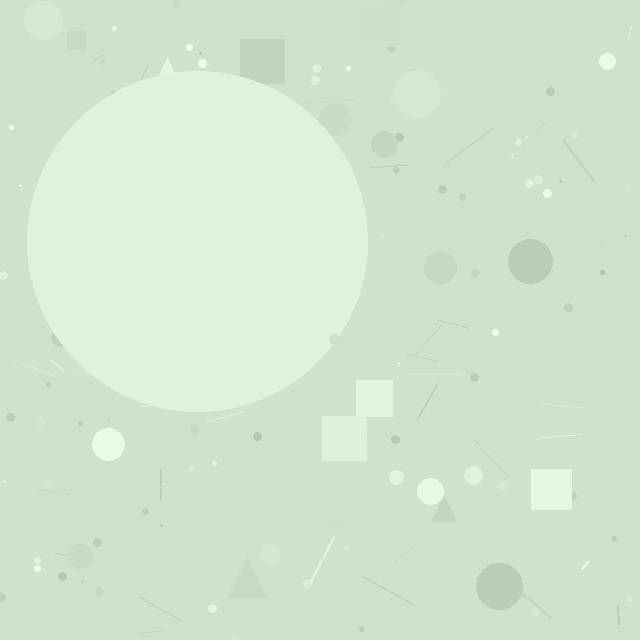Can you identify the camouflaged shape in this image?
The camouflaged shape is a circle.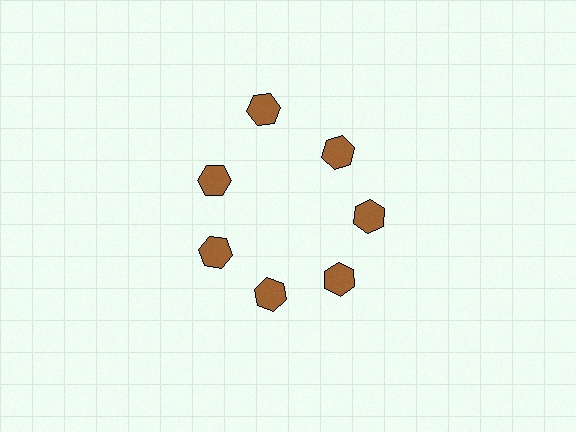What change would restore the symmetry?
The symmetry would be restored by moving it inward, back onto the ring so that all 7 hexagons sit at equal angles and equal distance from the center.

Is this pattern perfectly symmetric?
No. The 7 brown hexagons are arranged in a ring, but one element near the 12 o'clock position is pushed outward from the center, breaking the 7-fold rotational symmetry.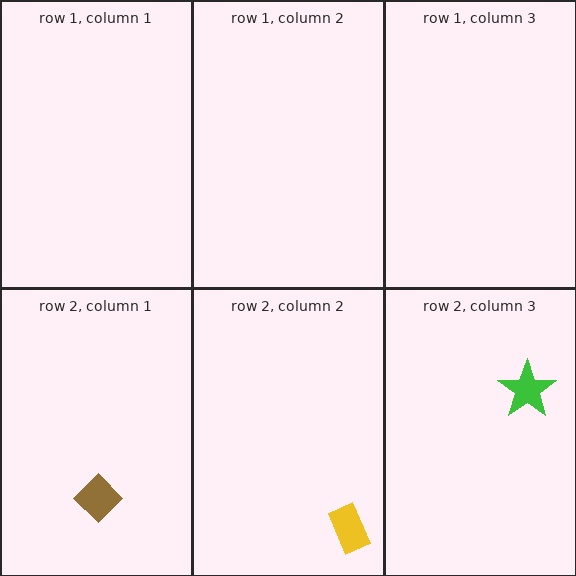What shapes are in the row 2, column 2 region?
The yellow rectangle.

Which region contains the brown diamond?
The row 2, column 1 region.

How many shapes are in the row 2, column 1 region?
1.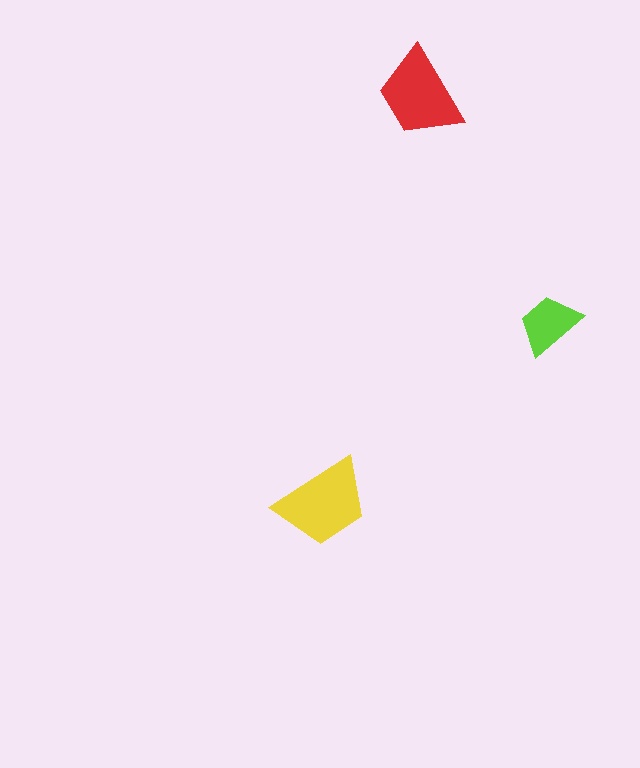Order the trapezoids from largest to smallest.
the yellow one, the red one, the lime one.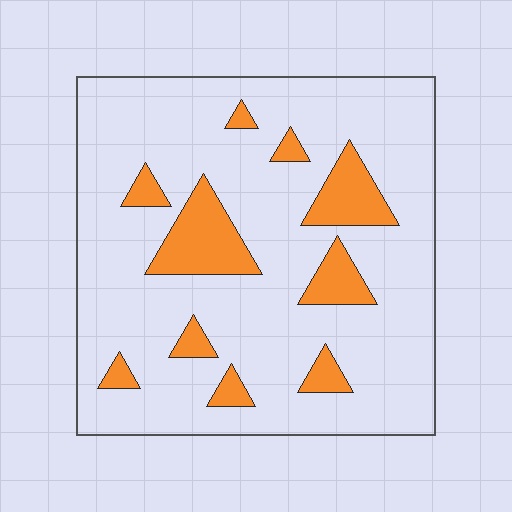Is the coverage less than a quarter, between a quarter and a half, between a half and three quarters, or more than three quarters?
Less than a quarter.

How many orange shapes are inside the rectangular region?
10.